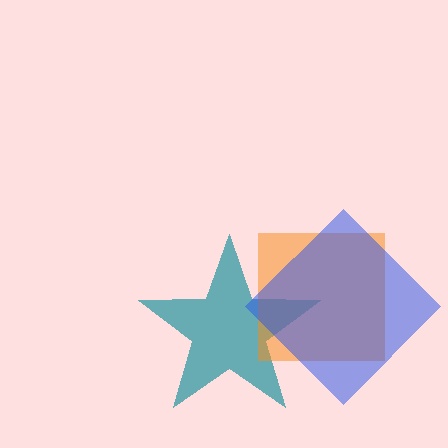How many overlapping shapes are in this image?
There are 3 overlapping shapes in the image.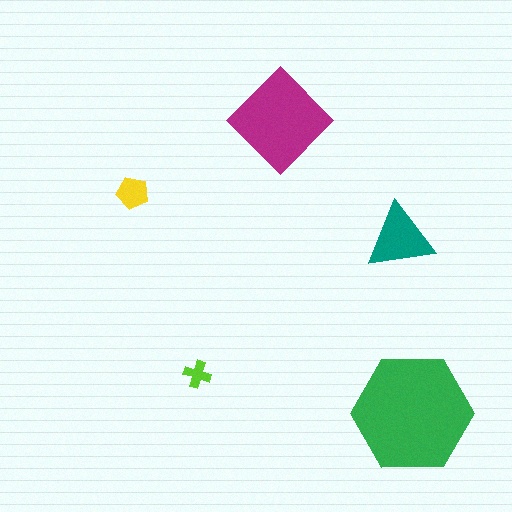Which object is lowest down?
The green hexagon is bottommost.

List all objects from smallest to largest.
The lime cross, the yellow pentagon, the teal triangle, the magenta diamond, the green hexagon.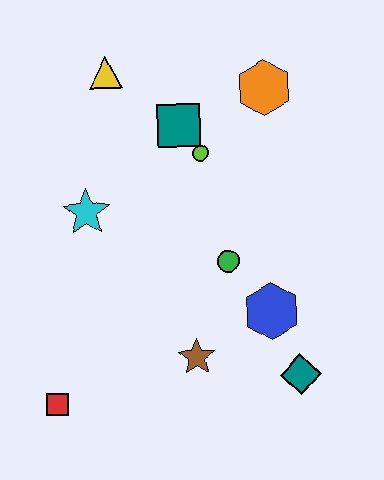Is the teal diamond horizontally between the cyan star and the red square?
No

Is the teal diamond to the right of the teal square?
Yes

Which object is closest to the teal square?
The lime circle is closest to the teal square.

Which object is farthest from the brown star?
The yellow triangle is farthest from the brown star.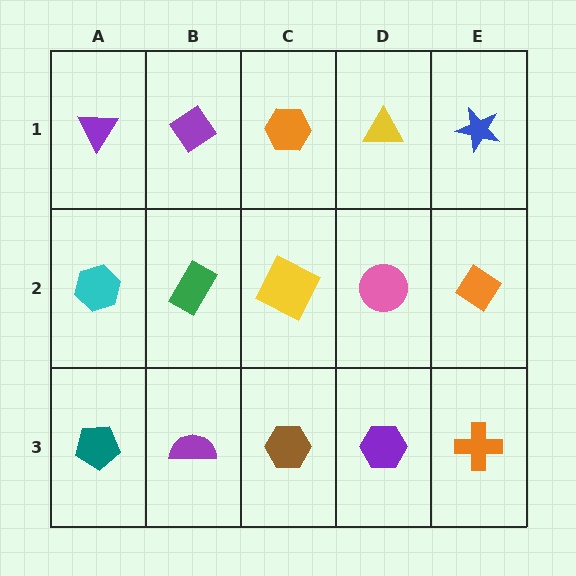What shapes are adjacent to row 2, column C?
An orange hexagon (row 1, column C), a brown hexagon (row 3, column C), a green rectangle (row 2, column B), a pink circle (row 2, column D).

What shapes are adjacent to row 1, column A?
A cyan hexagon (row 2, column A), a purple diamond (row 1, column B).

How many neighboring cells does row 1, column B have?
3.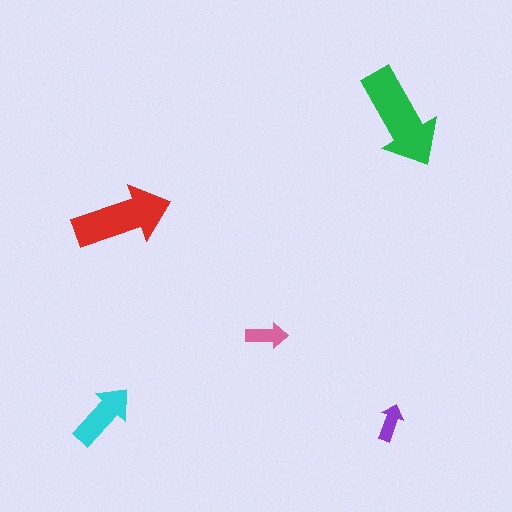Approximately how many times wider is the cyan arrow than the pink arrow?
About 1.5 times wider.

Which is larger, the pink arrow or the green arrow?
The green one.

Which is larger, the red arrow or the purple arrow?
The red one.